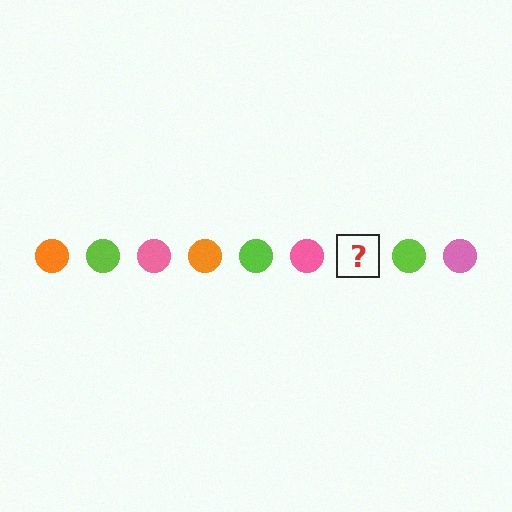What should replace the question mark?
The question mark should be replaced with an orange circle.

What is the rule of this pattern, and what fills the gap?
The rule is that the pattern cycles through orange, lime, pink circles. The gap should be filled with an orange circle.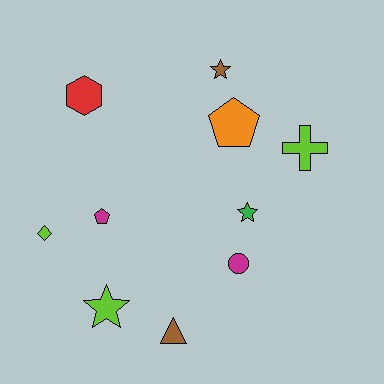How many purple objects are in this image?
There are no purple objects.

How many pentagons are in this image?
There are 2 pentagons.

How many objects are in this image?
There are 10 objects.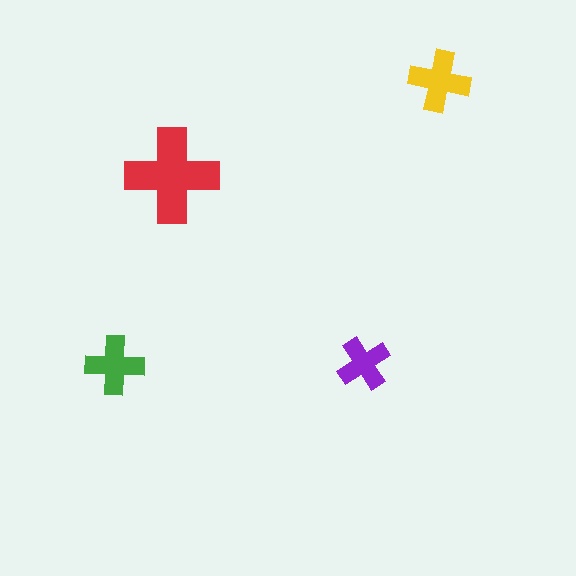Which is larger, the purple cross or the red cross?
The red one.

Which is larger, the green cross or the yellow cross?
The yellow one.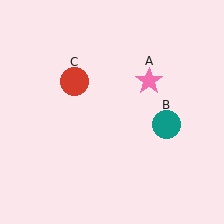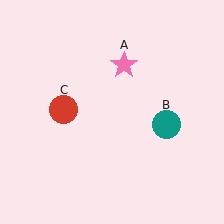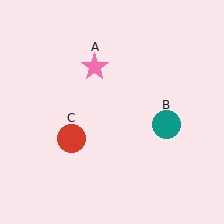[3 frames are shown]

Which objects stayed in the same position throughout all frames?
Teal circle (object B) remained stationary.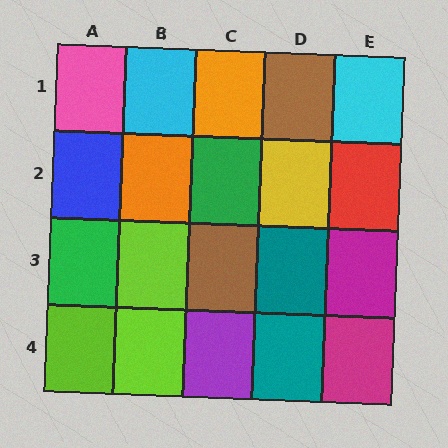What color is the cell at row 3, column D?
Teal.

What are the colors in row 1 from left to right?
Pink, cyan, orange, brown, cyan.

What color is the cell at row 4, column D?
Teal.